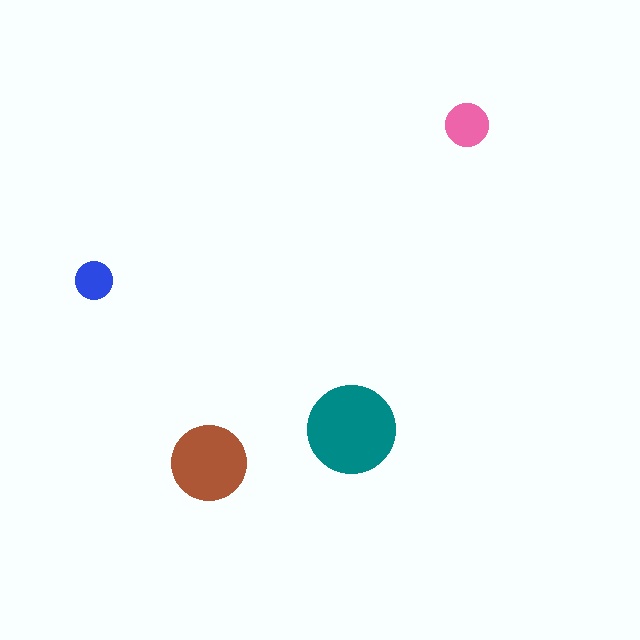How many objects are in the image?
There are 4 objects in the image.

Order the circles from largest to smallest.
the teal one, the brown one, the pink one, the blue one.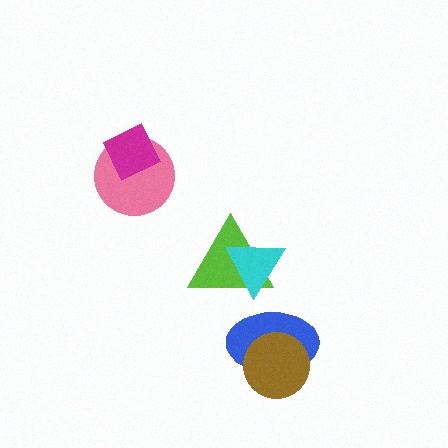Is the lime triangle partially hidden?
Yes, it is partially covered by another shape.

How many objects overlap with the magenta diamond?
1 object overlaps with the magenta diamond.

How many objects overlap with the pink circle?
1 object overlaps with the pink circle.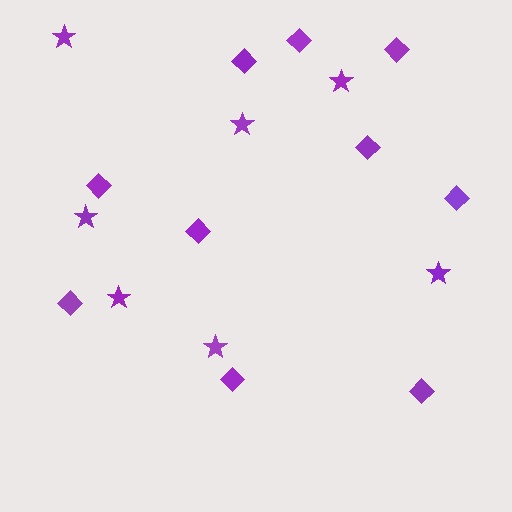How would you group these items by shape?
There are 2 groups: one group of diamonds (10) and one group of stars (7).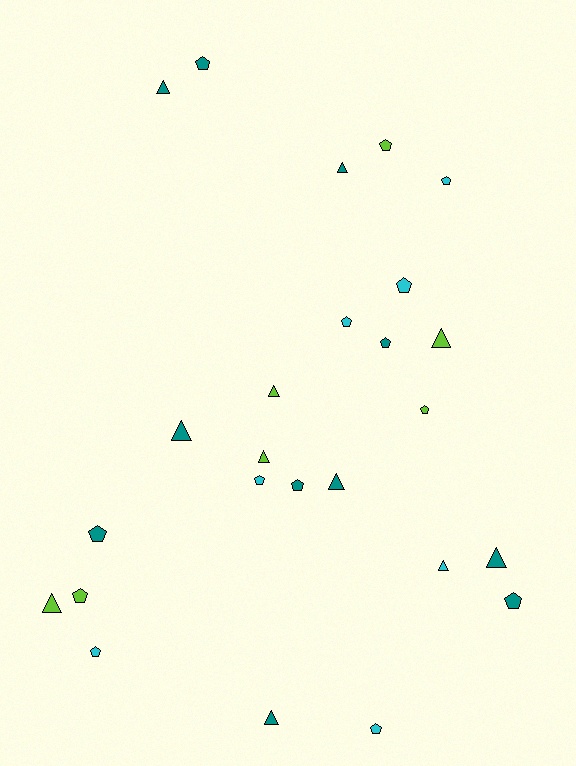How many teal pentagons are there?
There are 5 teal pentagons.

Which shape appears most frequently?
Pentagon, with 14 objects.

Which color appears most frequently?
Teal, with 11 objects.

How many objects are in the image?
There are 25 objects.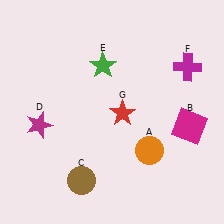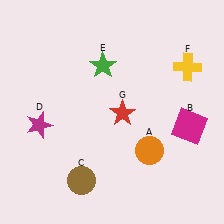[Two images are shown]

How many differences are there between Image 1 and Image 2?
There is 1 difference between the two images.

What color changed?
The cross (F) changed from magenta in Image 1 to yellow in Image 2.